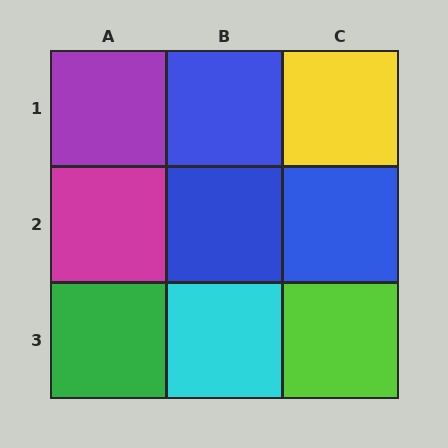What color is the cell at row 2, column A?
Magenta.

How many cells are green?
1 cell is green.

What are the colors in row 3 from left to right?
Green, cyan, lime.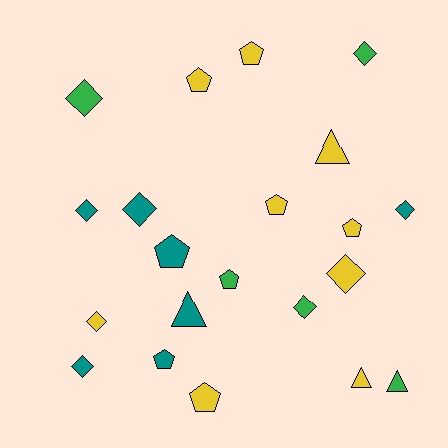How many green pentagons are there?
There is 1 green pentagon.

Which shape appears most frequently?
Diamond, with 9 objects.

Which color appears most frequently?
Yellow, with 9 objects.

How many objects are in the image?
There are 21 objects.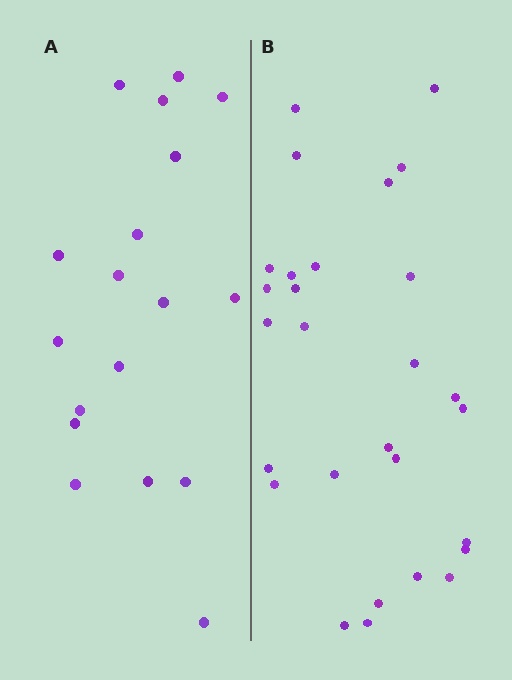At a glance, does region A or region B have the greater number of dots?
Region B (the right region) has more dots.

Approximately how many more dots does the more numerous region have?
Region B has roughly 10 or so more dots than region A.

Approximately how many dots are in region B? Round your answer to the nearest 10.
About 30 dots. (The exact count is 28, which rounds to 30.)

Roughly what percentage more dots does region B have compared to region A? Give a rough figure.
About 55% more.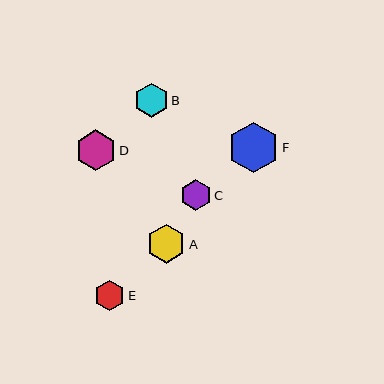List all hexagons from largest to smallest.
From largest to smallest: F, D, A, B, C, E.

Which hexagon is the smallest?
Hexagon E is the smallest with a size of approximately 31 pixels.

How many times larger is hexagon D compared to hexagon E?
Hexagon D is approximately 1.3 times the size of hexagon E.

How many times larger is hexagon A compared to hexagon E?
Hexagon A is approximately 1.3 times the size of hexagon E.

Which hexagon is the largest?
Hexagon F is the largest with a size of approximately 51 pixels.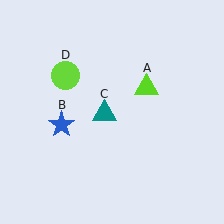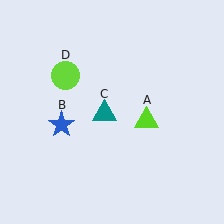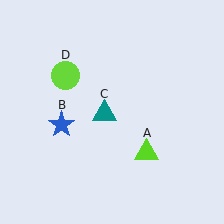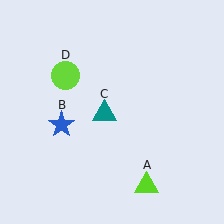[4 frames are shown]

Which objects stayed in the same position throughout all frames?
Blue star (object B) and teal triangle (object C) and lime circle (object D) remained stationary.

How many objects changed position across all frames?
1 object changed position: lime triangle (object A).